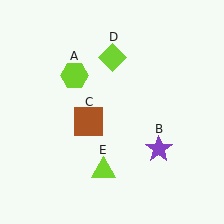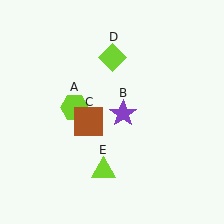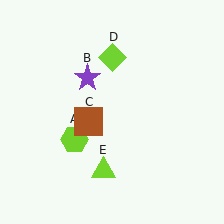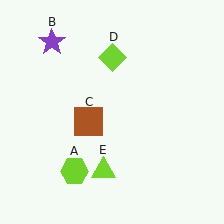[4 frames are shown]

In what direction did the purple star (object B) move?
The purple star (object B) moved up and to the left.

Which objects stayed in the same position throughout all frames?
Brown square (object C) and lime diamond (object D) and lime triangle (object E) remained stationary.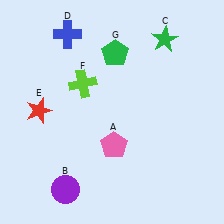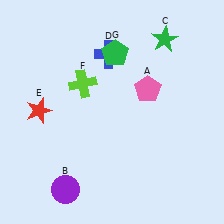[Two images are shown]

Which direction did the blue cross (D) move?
The blue cross (D) moved right.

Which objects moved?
The objects that moved are: the pink pentagon (A), the blue cross (D).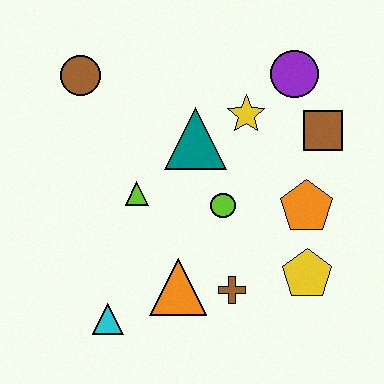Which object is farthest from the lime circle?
The brown circle is farthest from the lime circle.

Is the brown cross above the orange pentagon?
No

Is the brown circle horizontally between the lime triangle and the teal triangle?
No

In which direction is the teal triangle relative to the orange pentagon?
The teal triangle is to the left of the orange pentagon.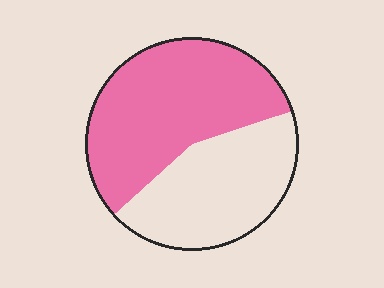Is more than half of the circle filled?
Yes.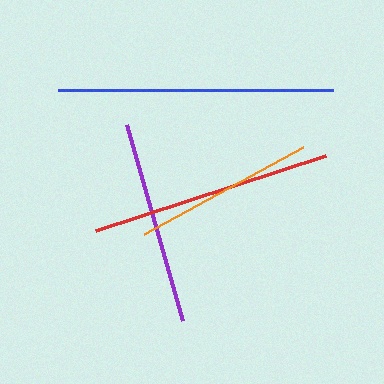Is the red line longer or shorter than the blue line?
The blue line is longer than the red line.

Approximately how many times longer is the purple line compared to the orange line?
The purple line is approximately 1.1 times the length of the orange line.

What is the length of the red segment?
The red segment is approximately 242 pixels long.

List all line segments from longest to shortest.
From longest to shortest: blue, red, purple, orange.